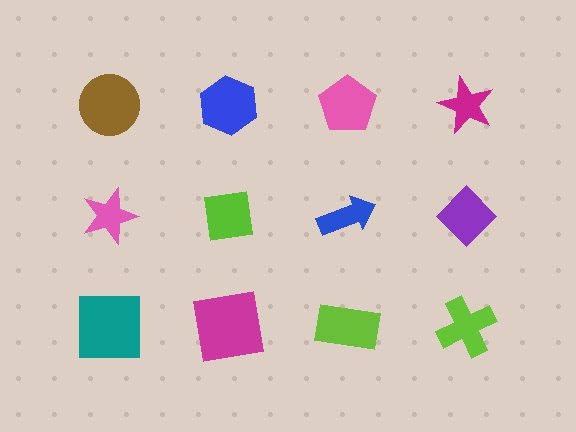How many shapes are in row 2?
4 shapes.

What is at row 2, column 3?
A blue arrow.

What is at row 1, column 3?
A pink pentagon.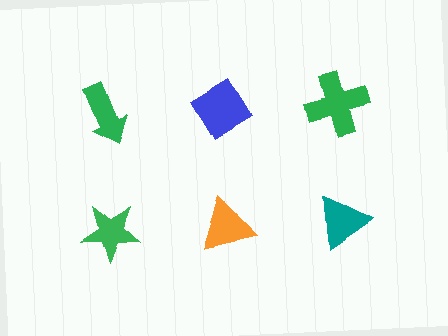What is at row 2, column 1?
A green star.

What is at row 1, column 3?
A green cross.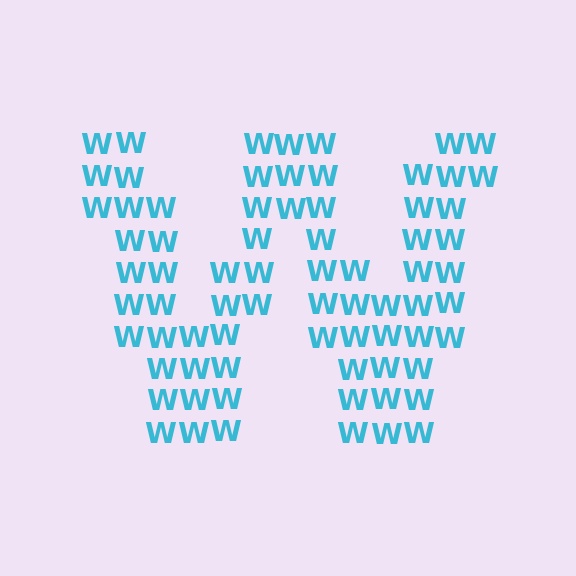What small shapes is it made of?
It is made of small letter W's.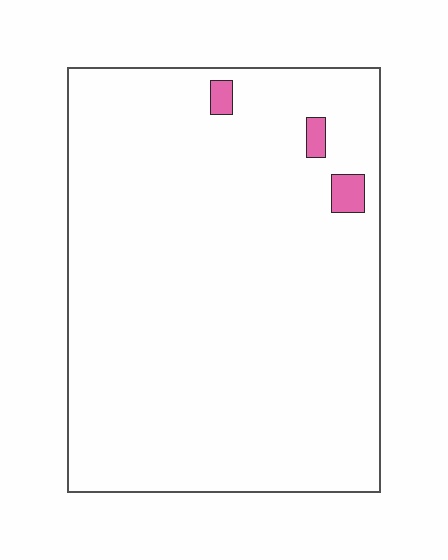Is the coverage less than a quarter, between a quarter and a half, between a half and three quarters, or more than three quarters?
Less than a quarter.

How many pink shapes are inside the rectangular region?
3.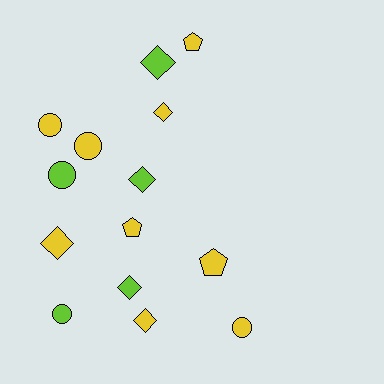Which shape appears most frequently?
Diamond, with 6 objects.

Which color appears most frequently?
Yellow, with 9 objects.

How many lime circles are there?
There are 2 lime circles.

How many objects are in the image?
There are 14 objects.